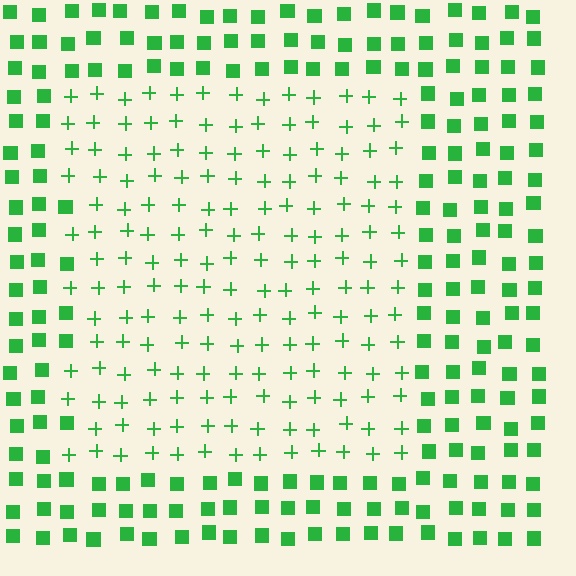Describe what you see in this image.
The image is filled with small green elements arranged in a uniform grid. A rectangle-shaped region contains plus signs, while the surrounding area contains squares. The boundary is defined purely by the change in element shape.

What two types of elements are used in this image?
The image uses plus signs inside the rectangle region and squares outside it.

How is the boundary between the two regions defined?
The boundary is defined by a change in element shape: plus signs inside vs. squares outside. All elements share the same color and spacing.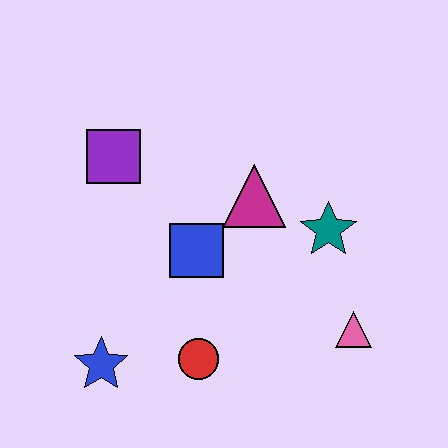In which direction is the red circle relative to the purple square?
The red circle is below the purple square.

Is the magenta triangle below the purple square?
Yes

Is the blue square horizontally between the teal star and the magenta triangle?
No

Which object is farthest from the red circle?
The purple square is farthest from the red circle.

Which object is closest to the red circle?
The blue star is closest to the red circle.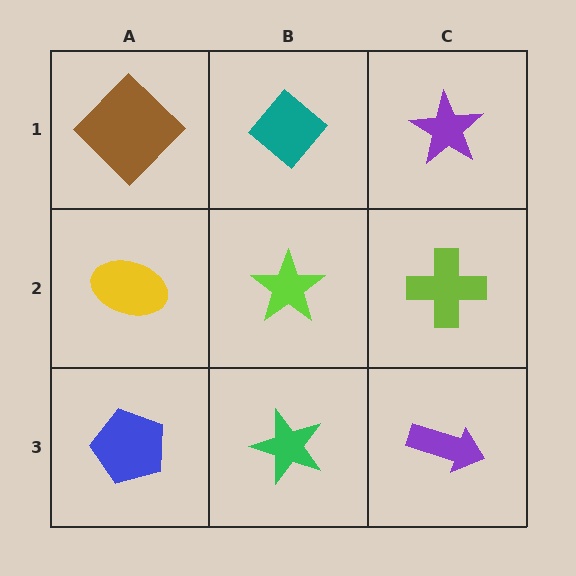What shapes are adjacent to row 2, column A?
A brown diamond (row 1, column A), a blue pentagon (row 3, column A), a lime star (row 2, column B).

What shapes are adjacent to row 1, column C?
A lime cross (row 2, column C), a teal diamond (row 1, column B).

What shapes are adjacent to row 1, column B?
A lime star (row 2, column B), a brown diamond (row 1, column A), a purple star (row 1, column C).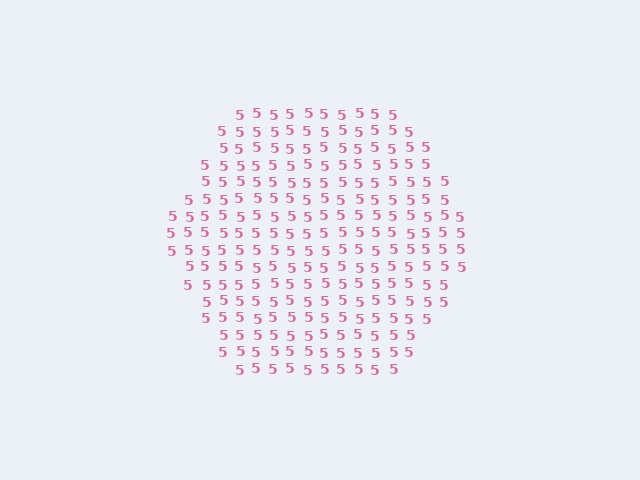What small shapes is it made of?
It is made of small digit 5's.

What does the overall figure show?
The overall figure shows a hexagon.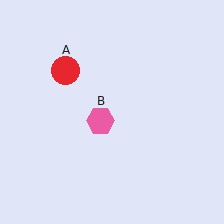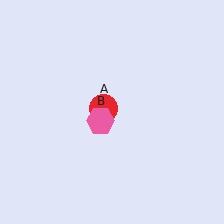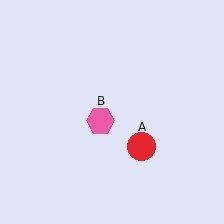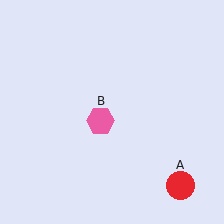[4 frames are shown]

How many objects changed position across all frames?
1 object changed position: red circle (object A).